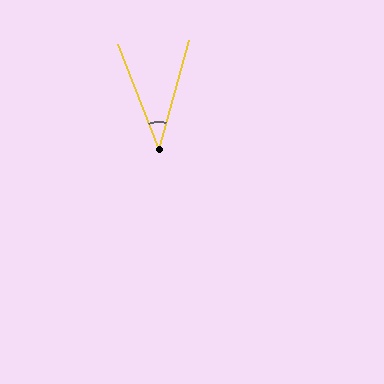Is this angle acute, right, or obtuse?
It is acute.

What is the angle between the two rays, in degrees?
Approximately 37 degrees.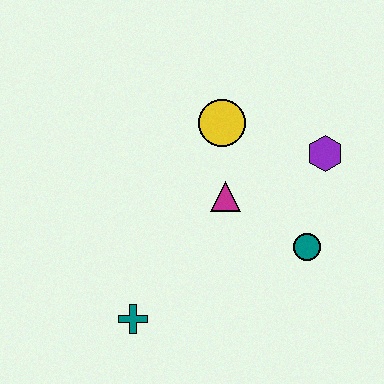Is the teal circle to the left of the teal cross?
No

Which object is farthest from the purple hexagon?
The teal cross is farthest from the purple hexagon.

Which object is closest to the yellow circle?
The magenta triangle is closest to the yellow circle.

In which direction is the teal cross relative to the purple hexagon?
The teal cross is to the left of the purple hexagon.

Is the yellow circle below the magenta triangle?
No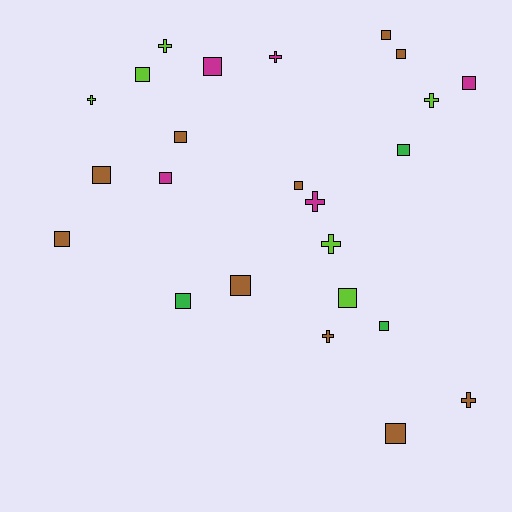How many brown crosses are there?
There are 2 brown crosses.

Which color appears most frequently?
Brown, with 10 objects.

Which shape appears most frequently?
Square, with 16 objects.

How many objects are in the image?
There are 24 objects.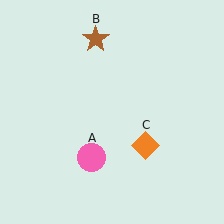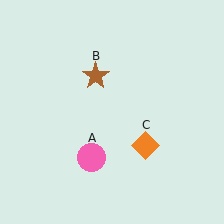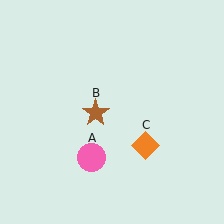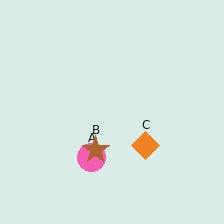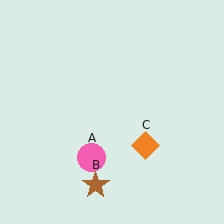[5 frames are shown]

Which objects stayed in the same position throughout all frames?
Pink circle (object A) and orange diamond (object C) remained stationary.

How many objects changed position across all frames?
1 object changed position: brown star (object B).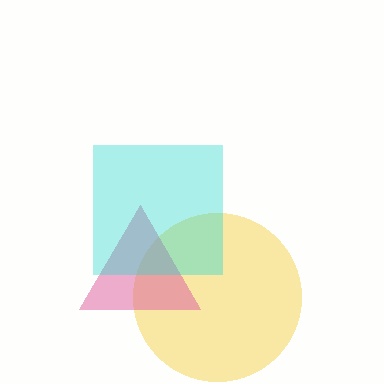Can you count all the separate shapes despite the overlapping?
Yes, there are 3 separate shapes.